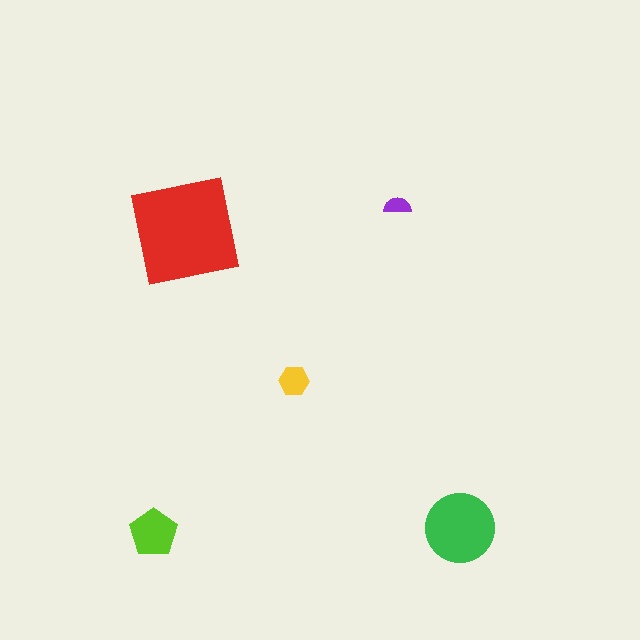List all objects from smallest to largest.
The purple semicircle, the yellow hexagon, the lime pentagon, the green circle, the red square.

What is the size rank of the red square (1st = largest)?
1st.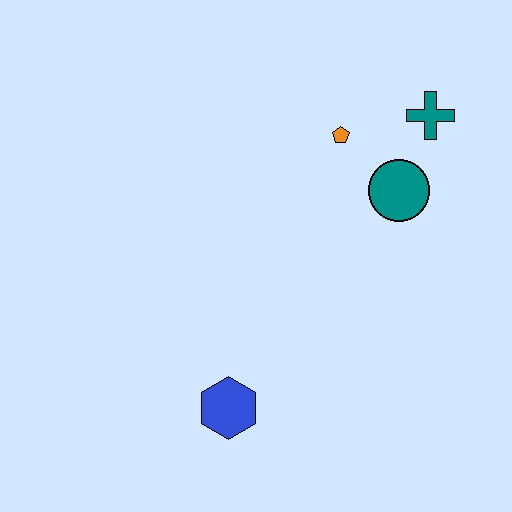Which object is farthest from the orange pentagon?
The blue hexagon is farthest from the orange pentagon.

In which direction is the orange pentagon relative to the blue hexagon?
The orange pentagon is above the blue hexagon.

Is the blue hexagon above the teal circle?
No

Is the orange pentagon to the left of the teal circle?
Yes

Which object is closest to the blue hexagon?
The teal circle is closest to the blue hexagon.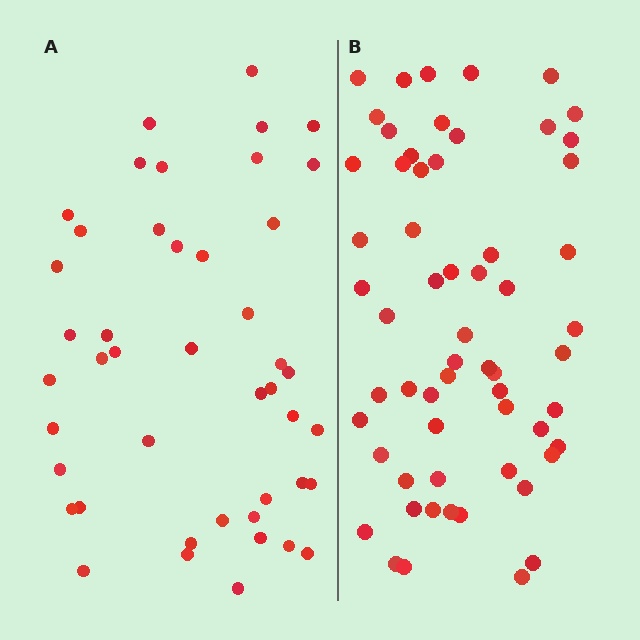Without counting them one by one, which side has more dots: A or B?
Region B (the right region) has more dots.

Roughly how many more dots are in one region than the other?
Region B has approximately 15 more dots than region A.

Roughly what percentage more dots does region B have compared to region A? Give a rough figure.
About 35% more.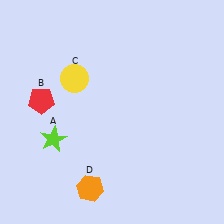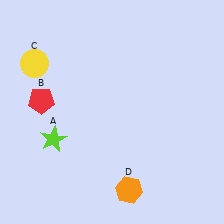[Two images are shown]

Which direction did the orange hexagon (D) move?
The orange hexagon (D) moved right.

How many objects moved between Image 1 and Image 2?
2 objects moved between the two images.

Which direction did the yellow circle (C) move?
The yellow circle (C) moved left.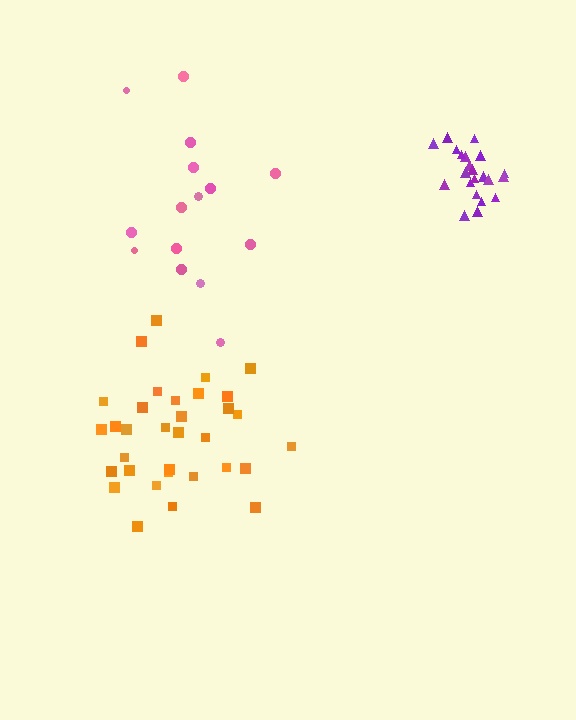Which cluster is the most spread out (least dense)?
Pink.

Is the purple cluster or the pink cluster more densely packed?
Purple.